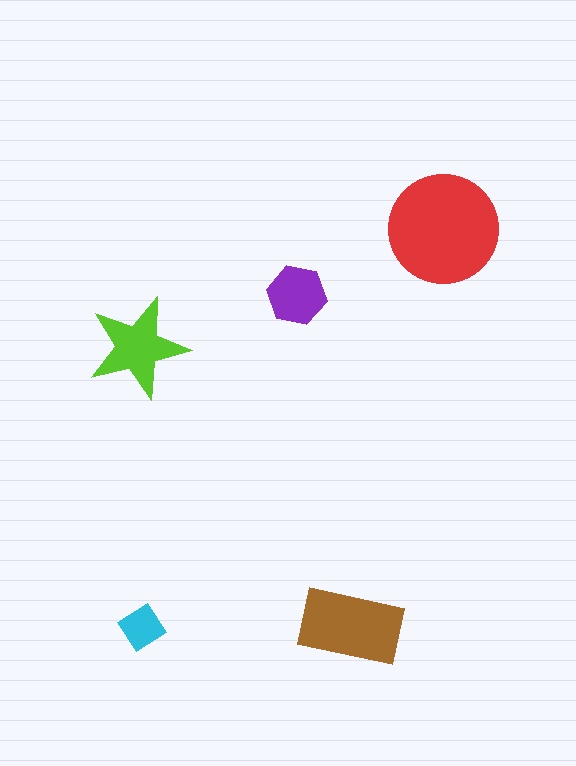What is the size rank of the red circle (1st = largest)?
1st.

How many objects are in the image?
There are 5 objects in the image.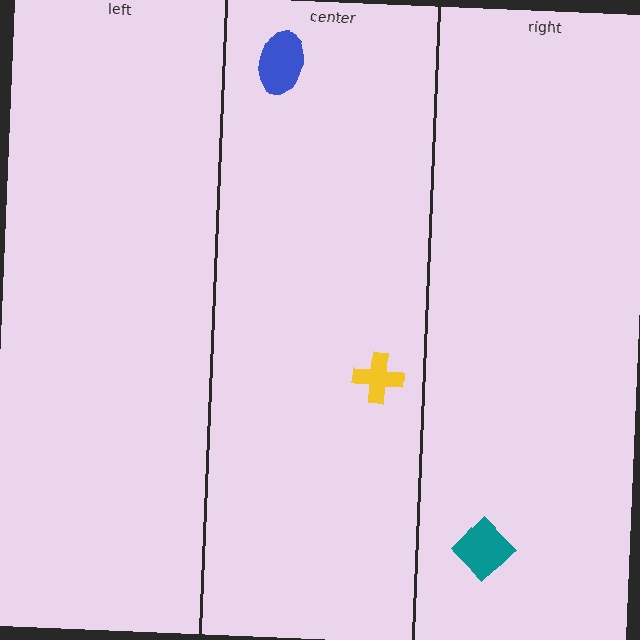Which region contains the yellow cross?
The center region.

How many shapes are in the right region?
1.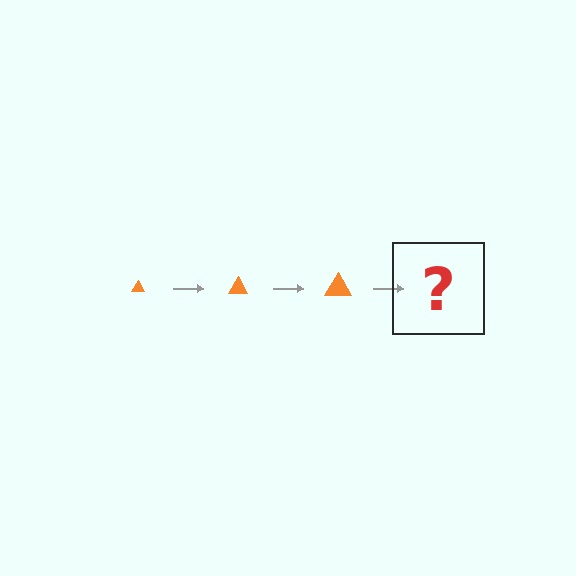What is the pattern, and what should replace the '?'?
The pattern is that the triangle gets progressively larger each step. The '?' should be an orange triangle, larger than the previous one.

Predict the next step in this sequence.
The next step is an orange triangle, larger than the previous one.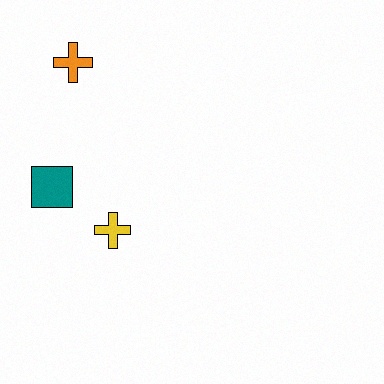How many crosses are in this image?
There are 2 crosses.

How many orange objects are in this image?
There is 1 orange object.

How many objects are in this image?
There are 3 objects.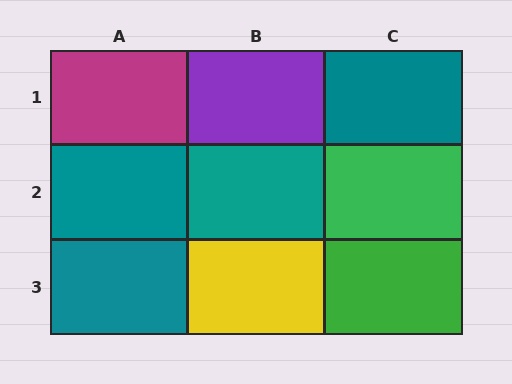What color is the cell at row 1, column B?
Purple.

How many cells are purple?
1 cell is purple.